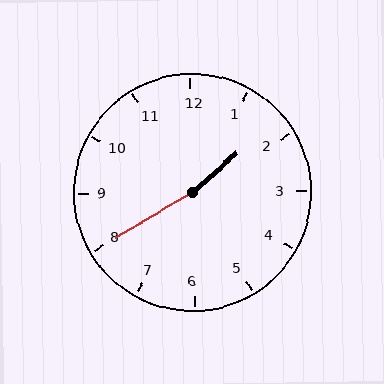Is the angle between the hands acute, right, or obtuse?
It is obtuse.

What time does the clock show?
1:40.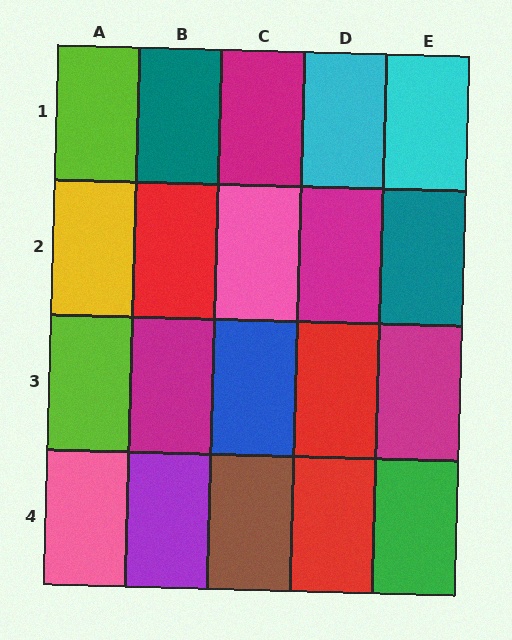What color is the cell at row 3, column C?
Blue.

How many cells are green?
1 cell is green.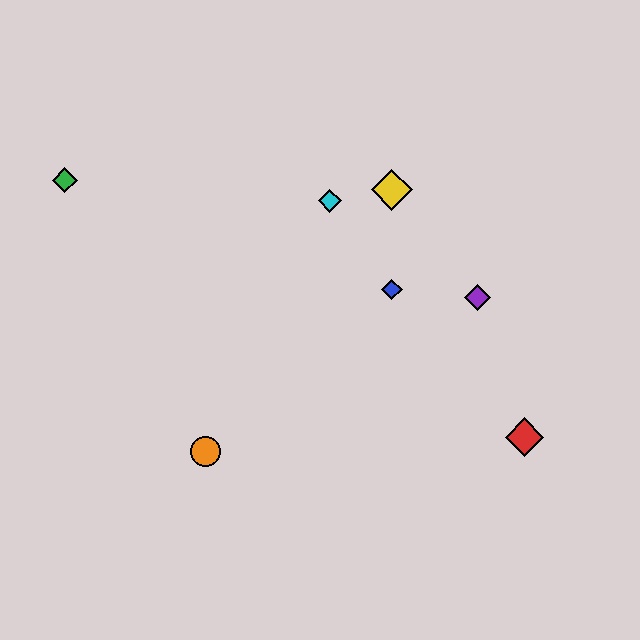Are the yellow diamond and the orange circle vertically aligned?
No, the yellow diamond is at x≈392 and the orange circle is at x≈205.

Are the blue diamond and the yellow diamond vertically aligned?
Yes, both are at x≈392.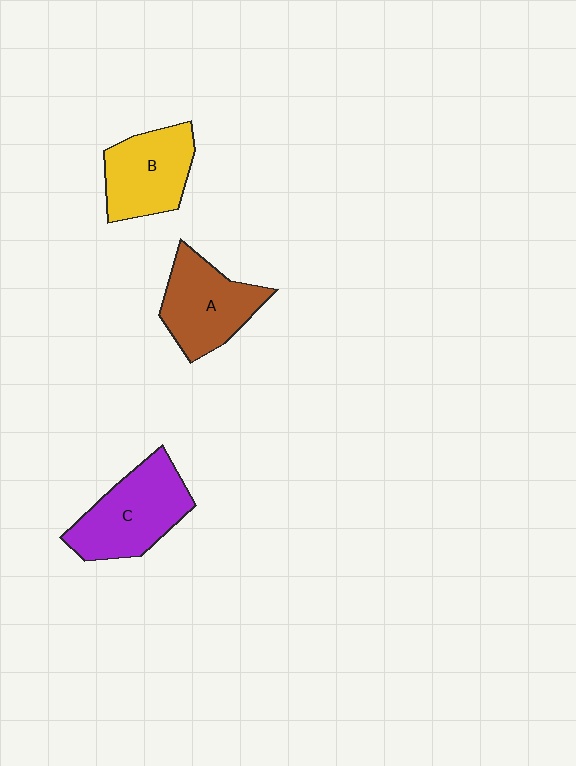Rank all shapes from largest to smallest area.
From largest to smallest: C (purple), A (brown), B (yellow).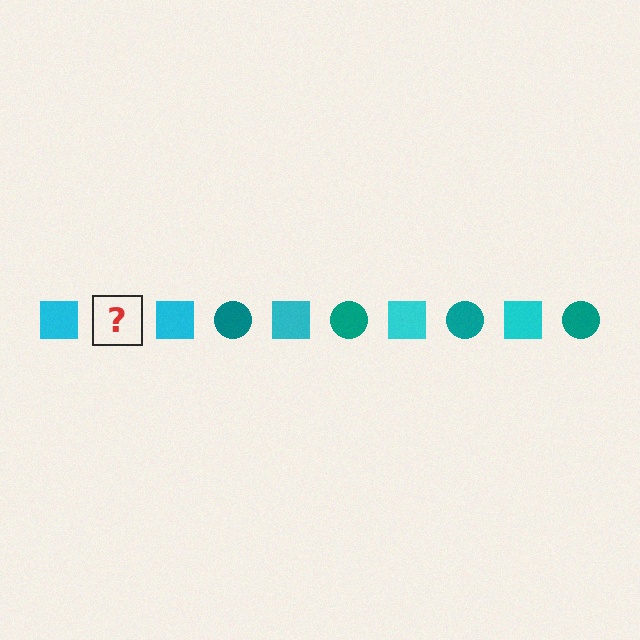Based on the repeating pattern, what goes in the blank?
The blank should be a teal circle.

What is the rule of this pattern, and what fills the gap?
The rule is that the pattern alternates between cyan square and teal circle. The gap should be filled with a teal circle.